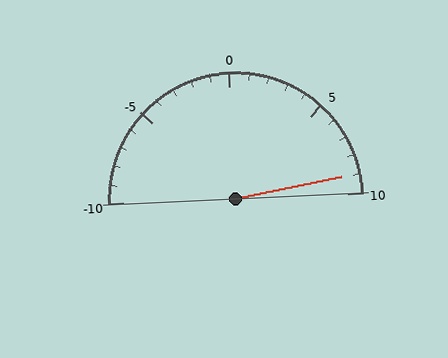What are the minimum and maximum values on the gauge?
The gauge ranges from -10 to 10.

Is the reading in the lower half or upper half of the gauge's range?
The reading is in the upper half of the range (-10 to 10).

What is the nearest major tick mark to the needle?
The nearest major tick mark is 10.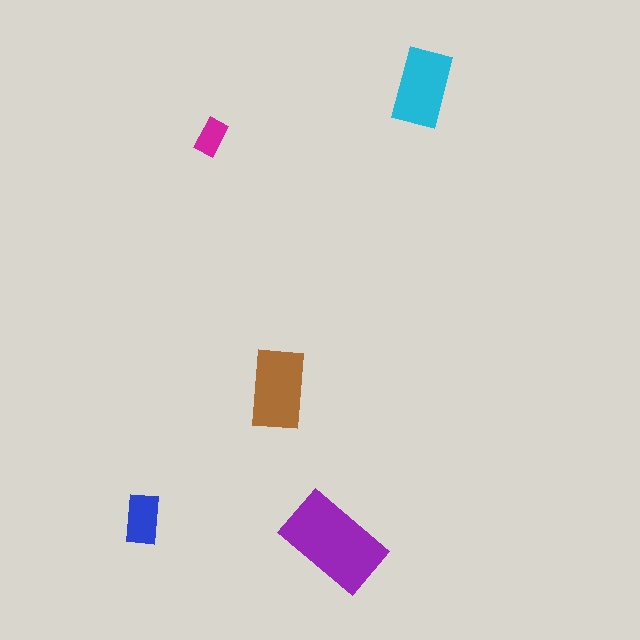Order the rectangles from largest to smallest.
the purple one, the brown one, the cyan one, the blue one, the magenta one.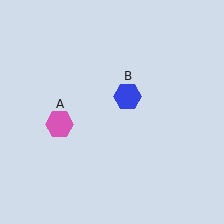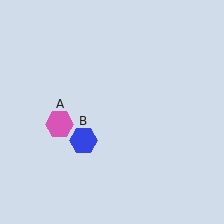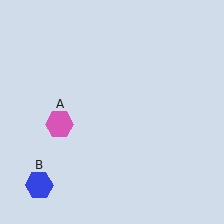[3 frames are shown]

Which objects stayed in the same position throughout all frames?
Pink hexagon (object A) remained stationary.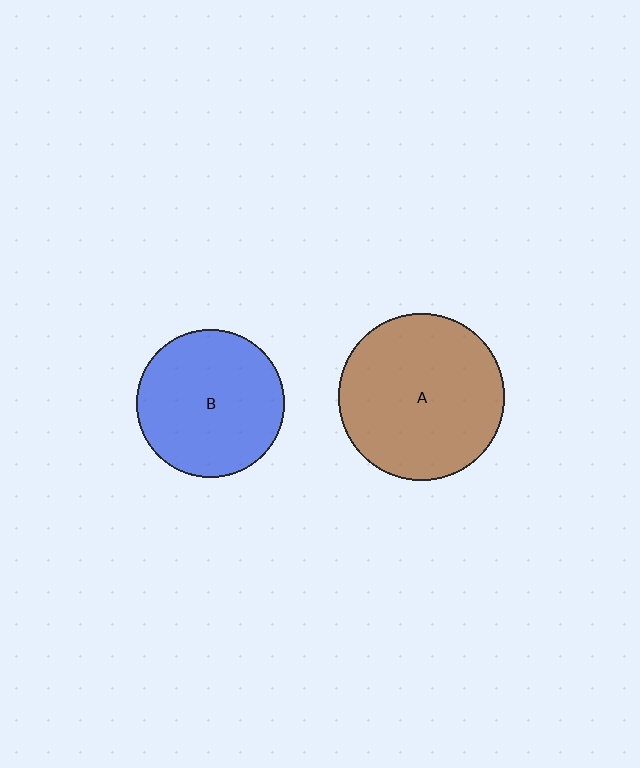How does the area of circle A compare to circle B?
Approximately 1.3 times.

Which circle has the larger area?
Circle A (brown).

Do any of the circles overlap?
No, none of the circles overlap.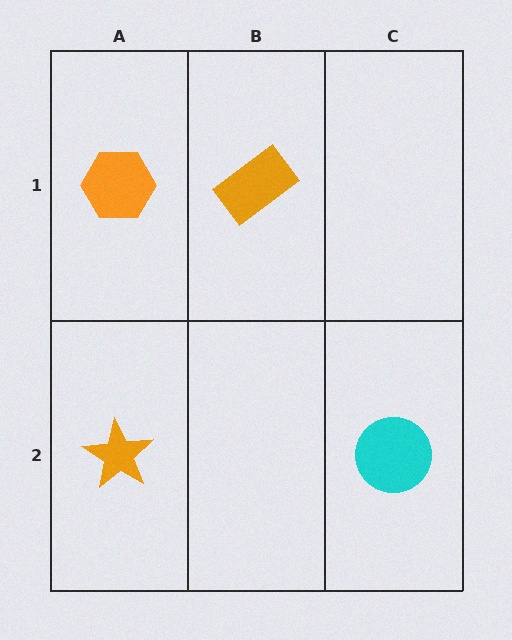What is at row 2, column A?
An orange star.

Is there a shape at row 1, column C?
No, that cell is empty.